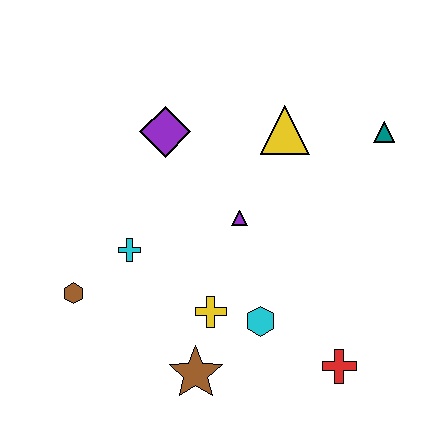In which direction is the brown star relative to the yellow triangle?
The brown star is below the yellow triangle.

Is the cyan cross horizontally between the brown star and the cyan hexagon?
No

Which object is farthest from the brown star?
The teal triangle is farthest from the brown star.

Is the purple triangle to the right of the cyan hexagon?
No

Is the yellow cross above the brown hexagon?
No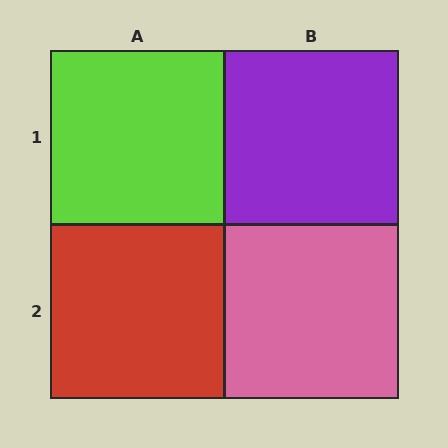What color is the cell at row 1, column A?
Lime.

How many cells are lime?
1 cell is lime.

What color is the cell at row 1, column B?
Purple.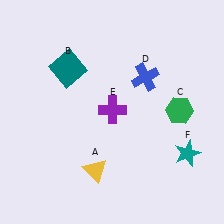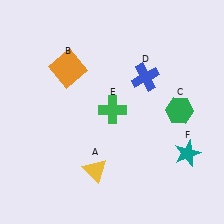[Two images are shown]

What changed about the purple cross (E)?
In Image 1, E is purple. In Image 2, it changed to green.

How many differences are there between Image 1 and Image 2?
There are 2 differences between the two images.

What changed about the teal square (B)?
In Image 1, B is teal. In Image 2, it changed to orange.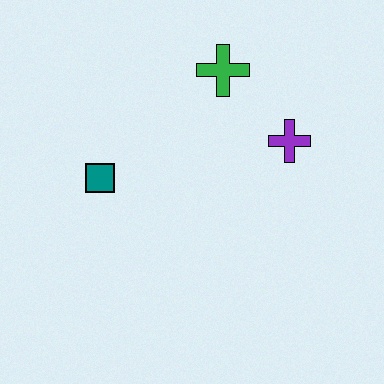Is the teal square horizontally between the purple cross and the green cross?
No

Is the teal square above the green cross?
No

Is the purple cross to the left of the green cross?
No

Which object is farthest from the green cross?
The teal square is farthest from the green cross.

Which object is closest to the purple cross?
The green cross is closest to the purple cross.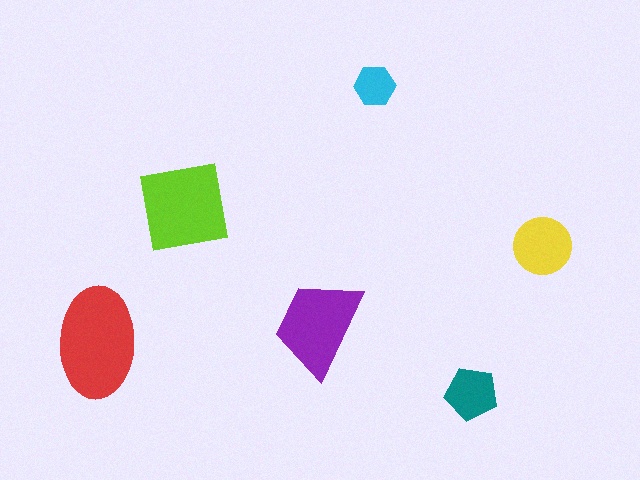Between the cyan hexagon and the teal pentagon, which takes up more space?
The teal pentagon.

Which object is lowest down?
The teal pentagon is bottommost.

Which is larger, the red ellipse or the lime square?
The red ellipse.